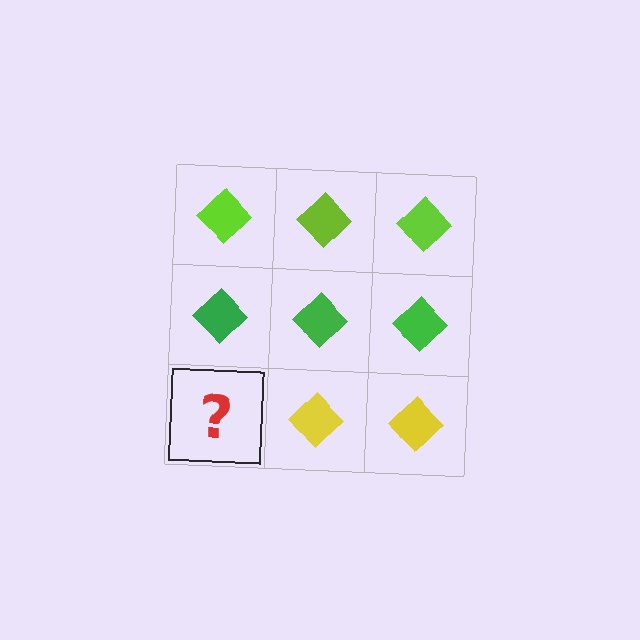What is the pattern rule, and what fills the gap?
The rule is that each row has a consistent color. The gap should be filled with a yellow diamond.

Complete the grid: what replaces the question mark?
The question mark should be replaced with a yellow diamond.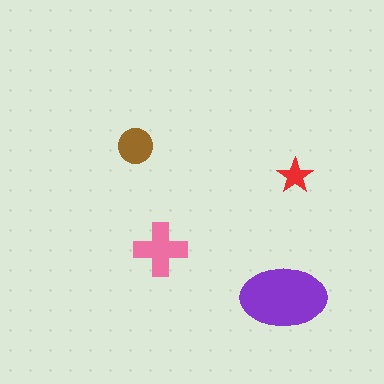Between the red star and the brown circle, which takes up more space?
The brown circle.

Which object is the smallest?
The red star.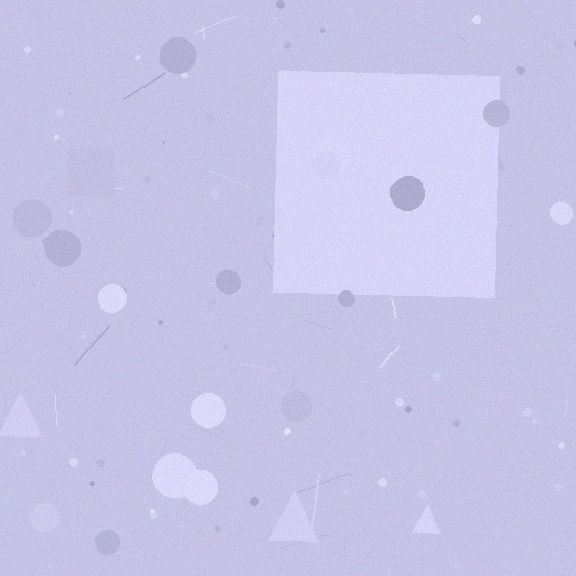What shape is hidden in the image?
A square is hidden in the image.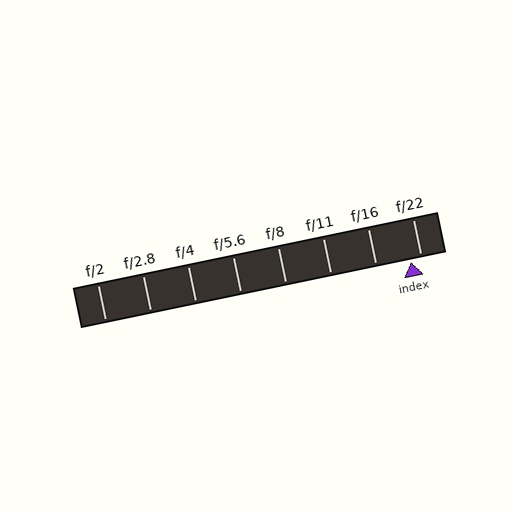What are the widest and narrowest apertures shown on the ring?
The widest aperture shown is f/2 and the narrowest is f/22.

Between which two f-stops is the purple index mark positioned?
The index mark is between f/16 and f/22.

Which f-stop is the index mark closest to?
The index mark is closest to f/22.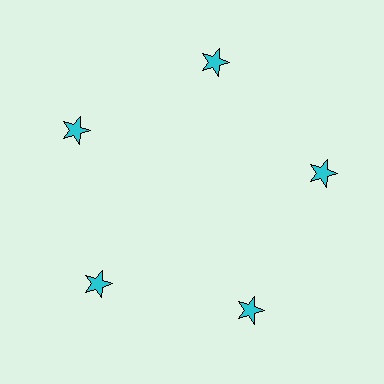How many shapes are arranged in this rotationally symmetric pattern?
There are 5 shapes, arranged in 5 groups of 1.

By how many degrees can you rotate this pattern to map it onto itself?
The pattern maps onto itself every 72 degrees of rotation.